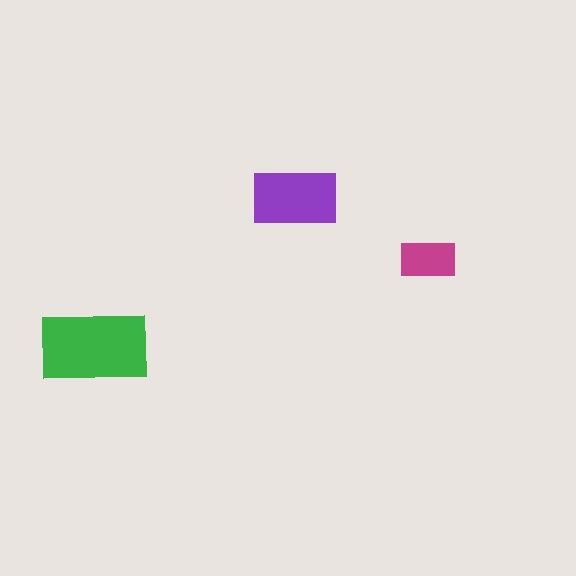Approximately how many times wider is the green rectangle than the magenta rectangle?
About 2 times wider.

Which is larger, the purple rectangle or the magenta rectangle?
The purple one.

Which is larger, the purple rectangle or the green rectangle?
The green one.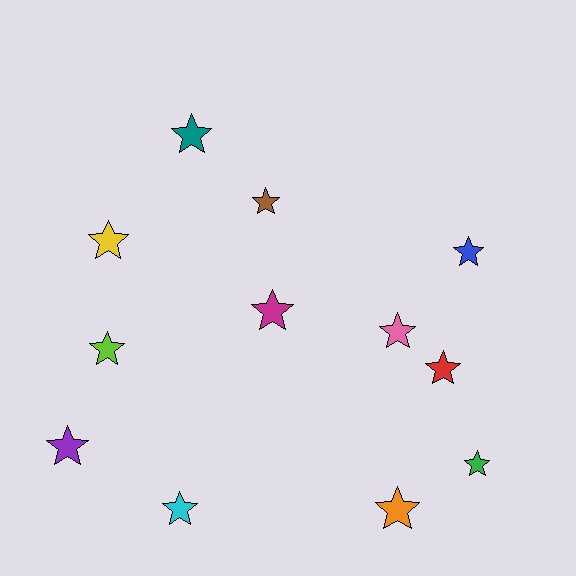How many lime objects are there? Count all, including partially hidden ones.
There is 1 lime object.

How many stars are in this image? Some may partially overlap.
There are 12 stars.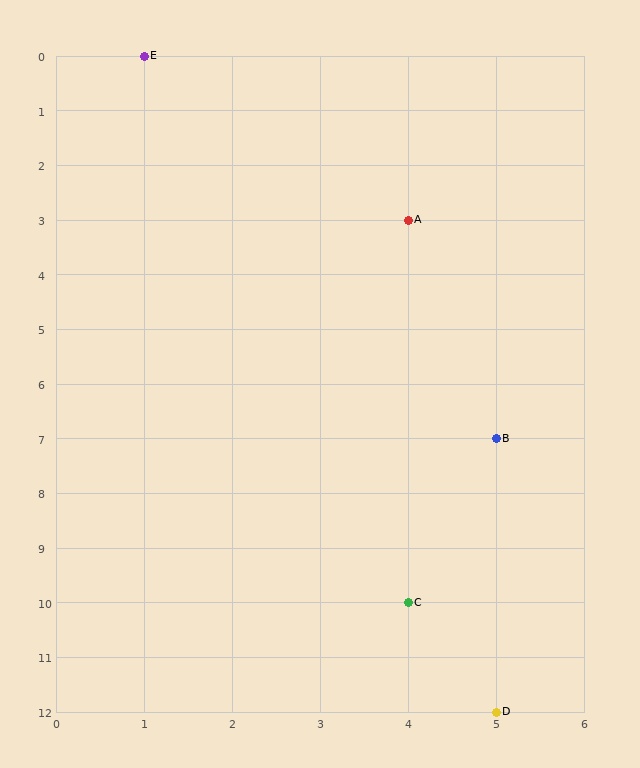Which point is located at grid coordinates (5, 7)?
Point B is at (5, 7).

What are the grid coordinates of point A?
Point A is at grid coordinates (4, 3).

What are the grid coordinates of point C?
Point C is at grid coordinates (4, 10).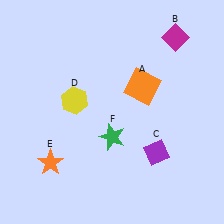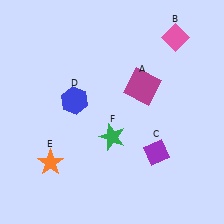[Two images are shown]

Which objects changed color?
A changed from orange to magenta. B changed from magenta to pink. D changed from yellow to blue.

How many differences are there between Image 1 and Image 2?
There are 3 differences between the two images.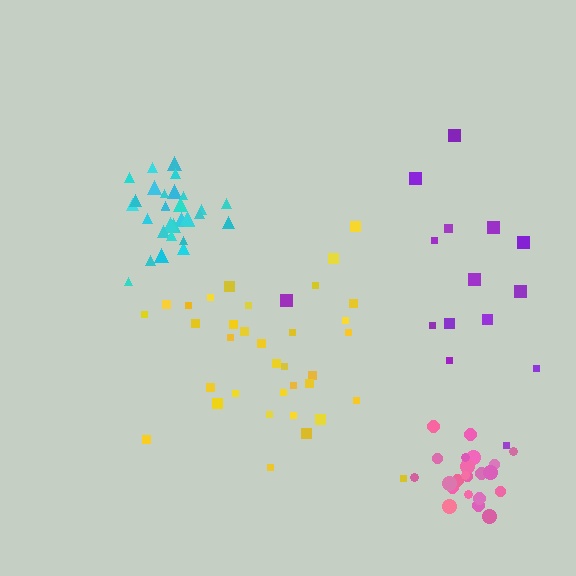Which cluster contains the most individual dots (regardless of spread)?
Yellow (35).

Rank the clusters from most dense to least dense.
cyan, pink, yellow, purple.